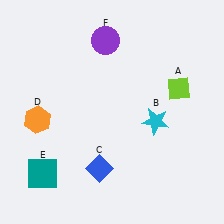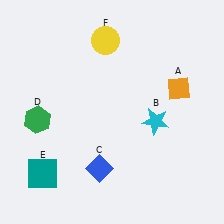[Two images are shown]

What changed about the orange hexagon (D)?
In Image 1, D is orange. In Image 2, it changed to green.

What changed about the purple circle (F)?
In Image 1, F is purple. In Image 2, it changed to yellow.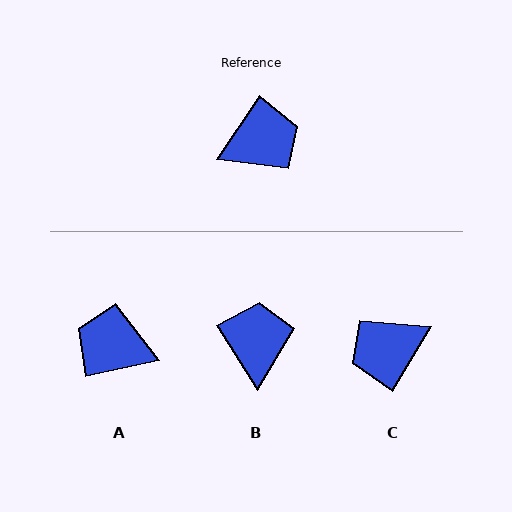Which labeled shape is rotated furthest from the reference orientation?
C, about 177 degrees away.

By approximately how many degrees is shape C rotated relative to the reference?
Approximately 177 degrees clockwise.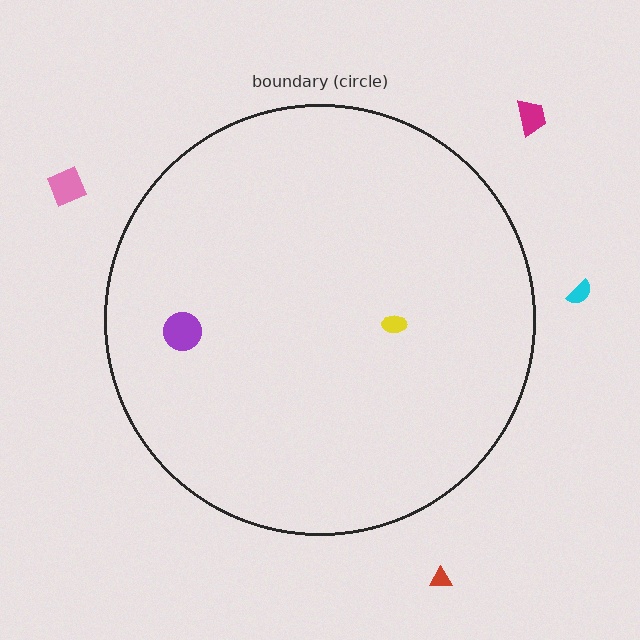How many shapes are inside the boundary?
2 inside, 4 outside.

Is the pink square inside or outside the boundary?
Outside.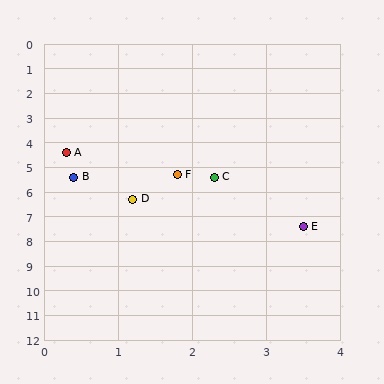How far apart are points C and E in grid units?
Points C and E are about 2.3 grid units apart.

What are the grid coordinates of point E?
Point E is at approximately (3.5, 7.4).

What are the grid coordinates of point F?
Point F is at approximately (1.8, 5.3).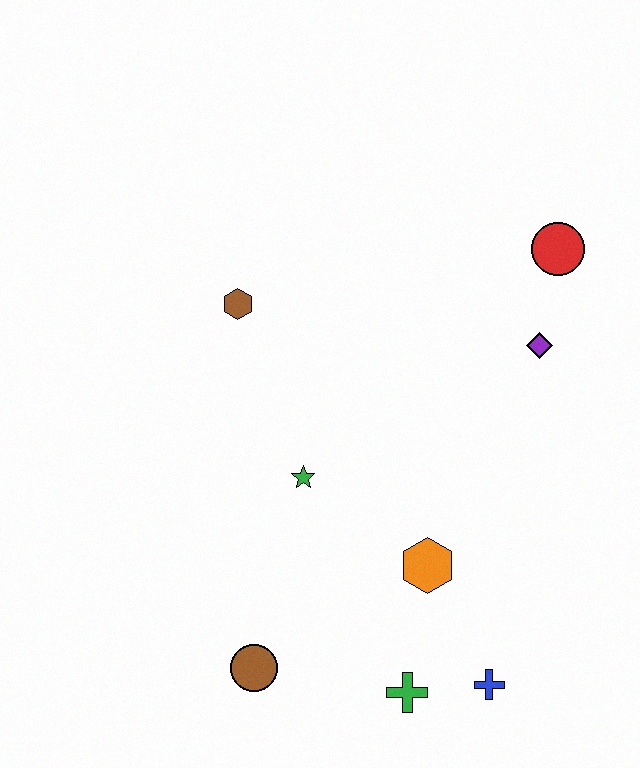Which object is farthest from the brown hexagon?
The blue cross is farthest from the brown hexagon.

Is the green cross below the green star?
Yes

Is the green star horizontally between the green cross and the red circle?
No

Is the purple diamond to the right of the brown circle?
Yes